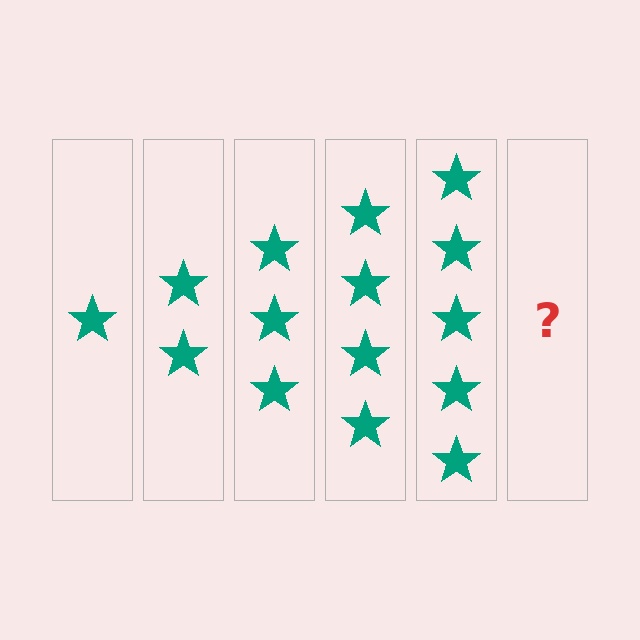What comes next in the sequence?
The next element should be 6 stars.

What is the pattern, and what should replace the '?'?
The pattern is that each step adds one more star. The '?' should be 6 stars.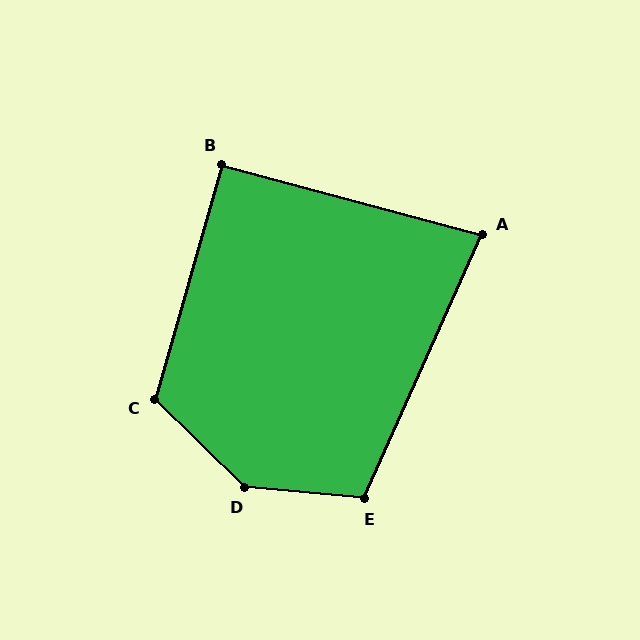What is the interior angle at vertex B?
Approximately 91 degrees (approximately right).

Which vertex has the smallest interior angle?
A, at approximately 81 degrees.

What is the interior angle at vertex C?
Approximately 118 degrees (obtuse).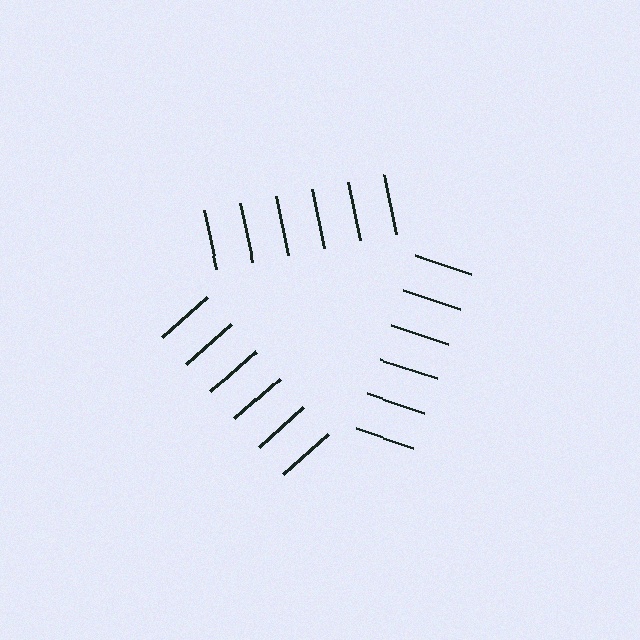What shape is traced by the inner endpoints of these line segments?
An illusory triangle — the line segments terminate on its edges but no continuous stroke is drawn.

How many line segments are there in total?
18 — 6 along each of the 3 edges.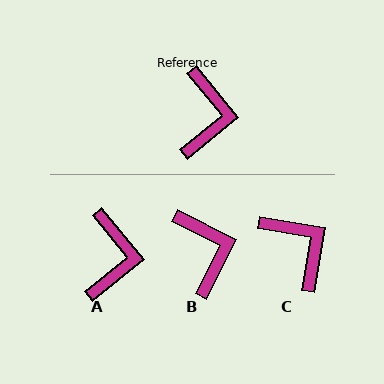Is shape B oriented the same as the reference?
No, it is off by about 24 degrees.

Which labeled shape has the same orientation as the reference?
A.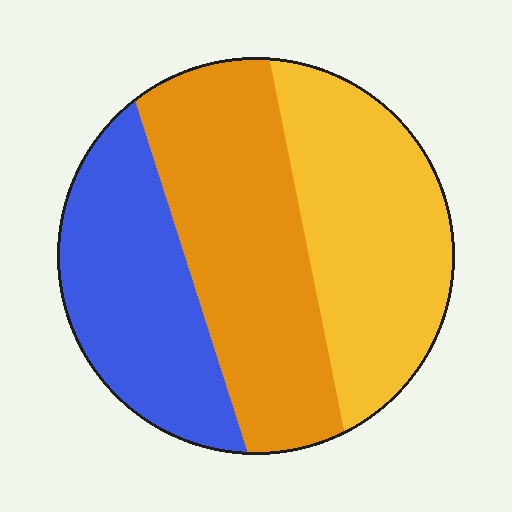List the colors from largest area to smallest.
From largest to smallest: orange, yellow, blue.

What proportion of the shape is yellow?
Yellow takes up about one third (1/3) of the shape.